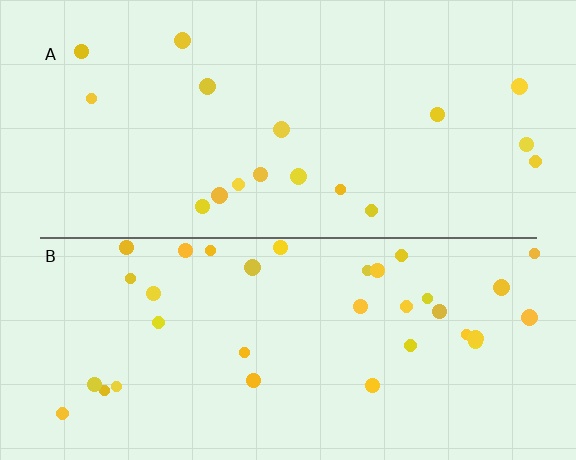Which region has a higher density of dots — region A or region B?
B (the bottom).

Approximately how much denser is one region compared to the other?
Approximately 2.0× — region B over region A.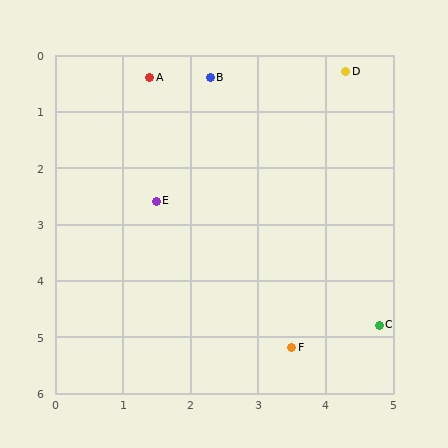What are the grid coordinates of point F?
Point F is at approximately (3.5, 5.2).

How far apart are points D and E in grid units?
Points D and E are about 3.6 grid units apart.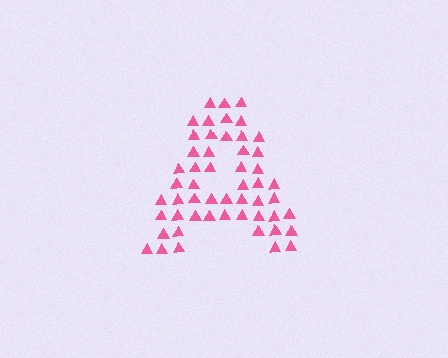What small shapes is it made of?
It is made of small triangles.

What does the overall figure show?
The overall figure shows the letter A.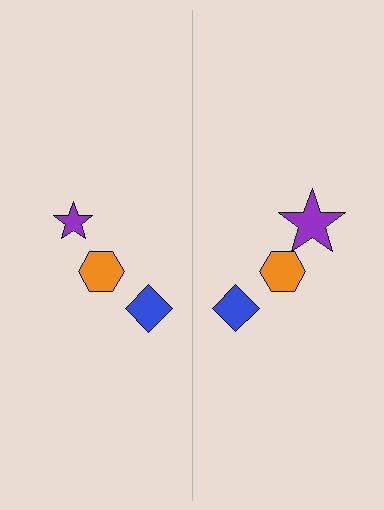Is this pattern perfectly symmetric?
No, the pattern is not perfectly symmetric. The purple star on the right side has a different size than its mirror counterpart.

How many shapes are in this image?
There are 6 shapes in this image.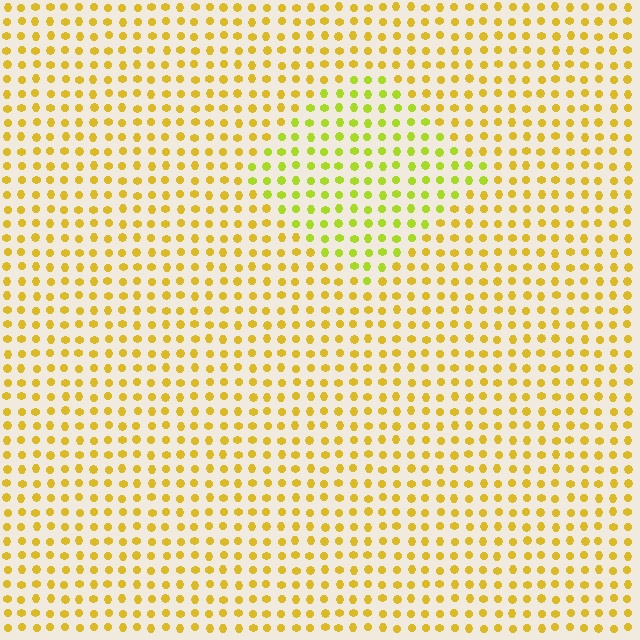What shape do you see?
I see a diamond.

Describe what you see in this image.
The image is filled with small yellow elements in a uniform arrangement. A diamond-shaped region is visible where the elements are tinted to a slightly different hue, forming a subtle color boundary.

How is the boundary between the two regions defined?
The boundary is defined purely by a slight shift in hue (about 29 degrees). Spacing, size, and orientation are identical on both sides.